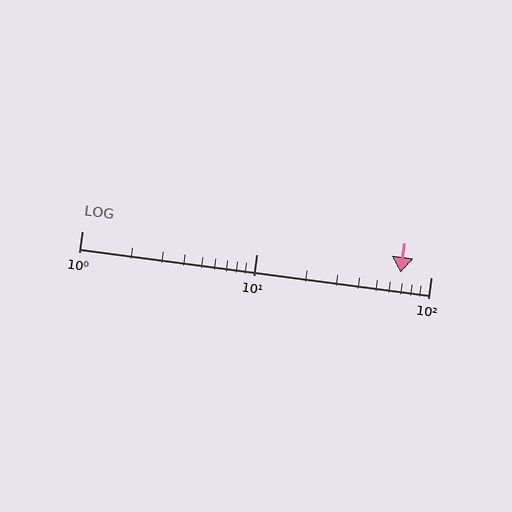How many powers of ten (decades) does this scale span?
The scale spans 2 decades, from 1 to 100.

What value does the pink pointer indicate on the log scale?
The pointer indicates approximately 67.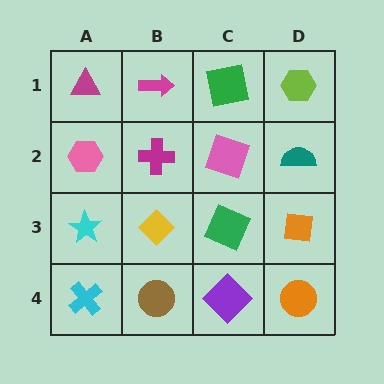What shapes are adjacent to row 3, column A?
A pink hexagon (row 2, column A), a cyan cross (row 4, column A), a yellow diamond (row 3, column B).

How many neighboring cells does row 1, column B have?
3.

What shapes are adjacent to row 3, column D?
A teal semicircle (row 2, column D), an orange circle (row 4, column D), a green square (row 3, column C).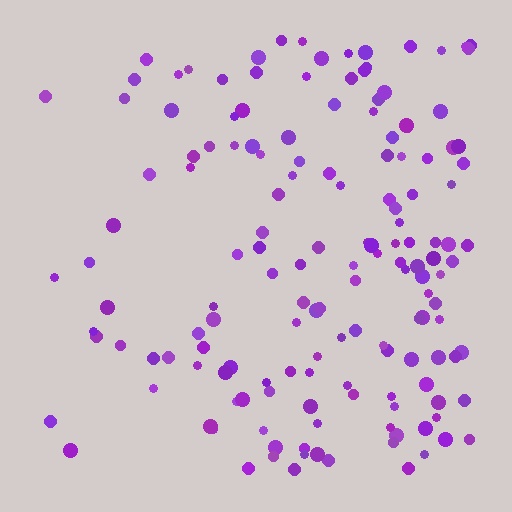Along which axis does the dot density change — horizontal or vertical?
Horizontal.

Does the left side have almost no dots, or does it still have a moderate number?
Still a moderate number, just noticeably fewer than the right.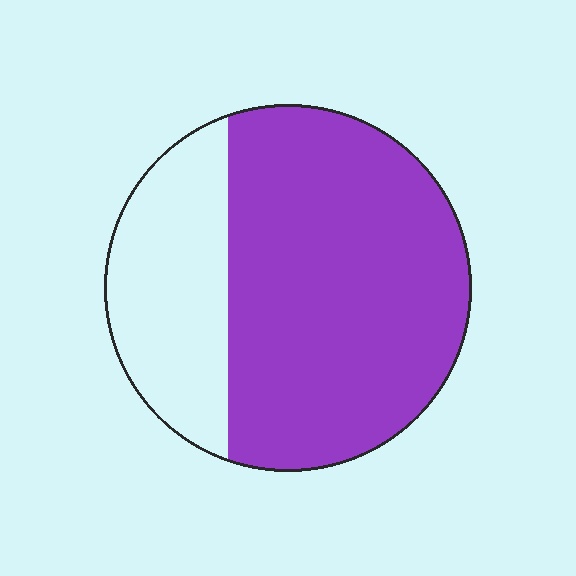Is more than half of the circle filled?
Yes.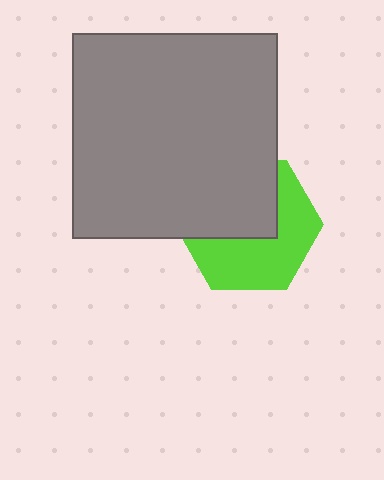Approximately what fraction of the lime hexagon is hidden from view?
Roughly 48% of the lime hexagon is hidden behind the gray square.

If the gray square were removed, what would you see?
You would see the complete lime hexagon.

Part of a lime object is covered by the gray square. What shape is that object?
It is a hexagon.